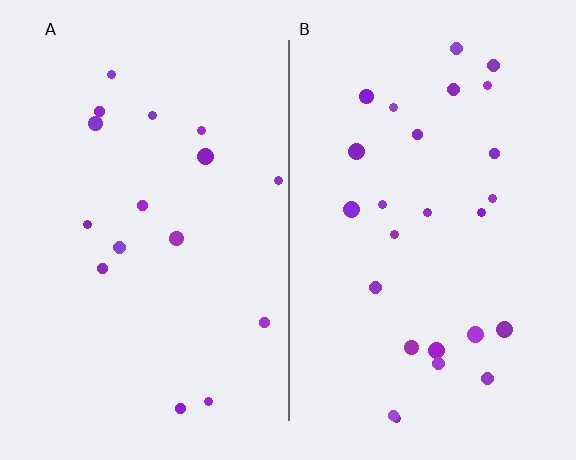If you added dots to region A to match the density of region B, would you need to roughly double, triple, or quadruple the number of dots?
Approximately double.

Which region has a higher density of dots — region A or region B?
B (the right).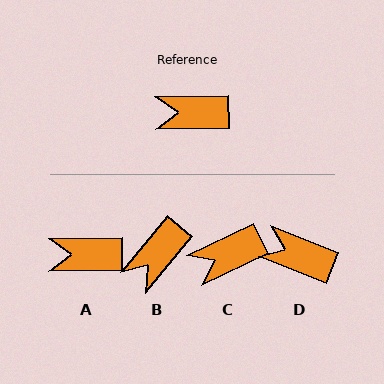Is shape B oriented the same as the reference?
No, it is off by about 49 degrees.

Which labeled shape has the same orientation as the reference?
A.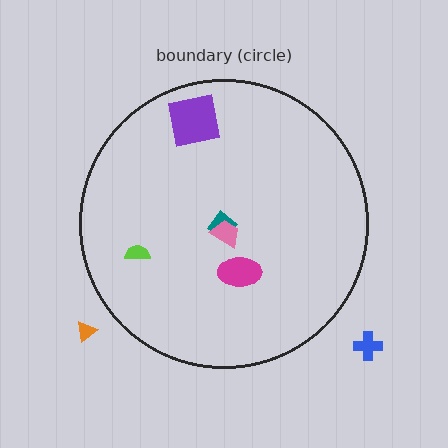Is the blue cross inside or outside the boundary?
Outside.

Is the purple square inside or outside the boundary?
Inside.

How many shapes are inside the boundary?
5 inside, 2 outside.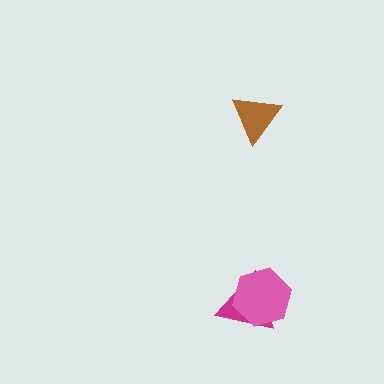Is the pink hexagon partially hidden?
No, no other shape covers it.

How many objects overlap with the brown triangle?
0 objects overlap with the brown triangle.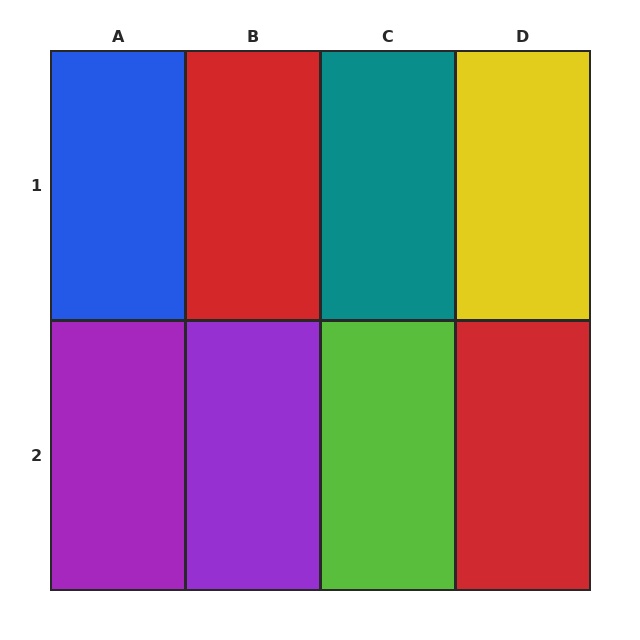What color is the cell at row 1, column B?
Red.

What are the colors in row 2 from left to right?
Purple, purple, lime, red.